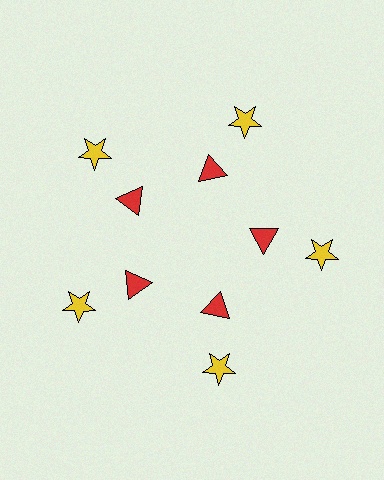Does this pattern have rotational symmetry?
Yes, this pattern has 5-fold rotational symmetry. It looks the same after rotating 72 degrees around the center.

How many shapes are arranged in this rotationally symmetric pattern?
There are 10 shapes, arranged in 5 groups of 2.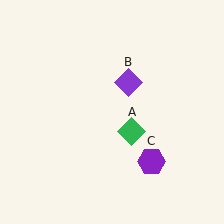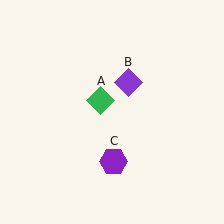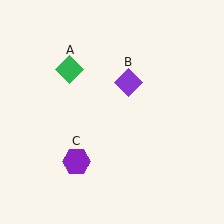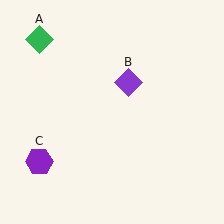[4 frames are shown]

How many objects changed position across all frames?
2 objects changed position: green diamond (object A), purple hexagon (object C).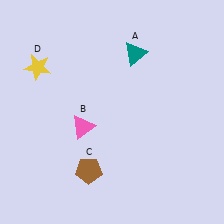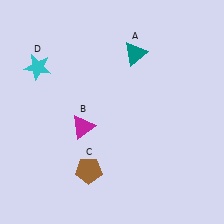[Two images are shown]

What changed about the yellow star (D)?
In Image 1, D is yellow. In Image 2, it changed to cyan.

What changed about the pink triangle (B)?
In Image 1, B is pink. In Image 2, it changed to magenta.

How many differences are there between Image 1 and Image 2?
There are 2 differences between the two images.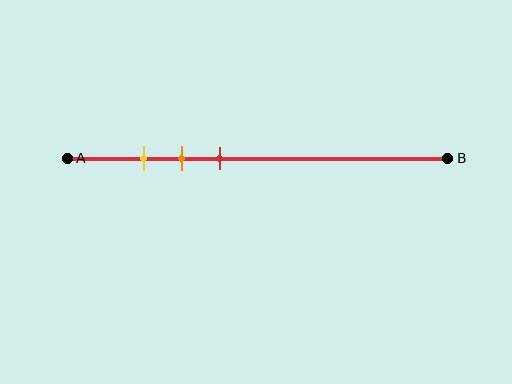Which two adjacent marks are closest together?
The yellow and orange marks are the closest adjacent pair.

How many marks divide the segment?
There are 3 marks dividing the segment.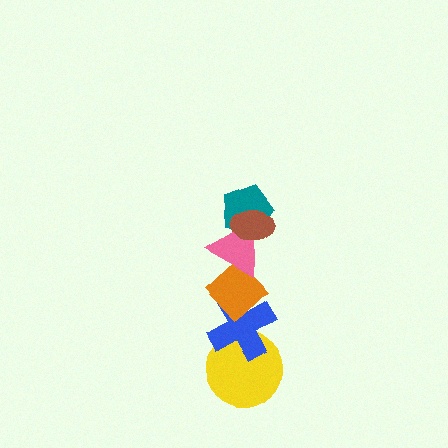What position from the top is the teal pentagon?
The teal pentagon is 2nd from the top.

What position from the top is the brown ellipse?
The brown ellipse is 1st from the top.